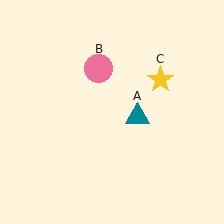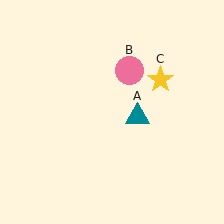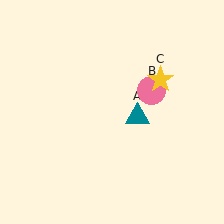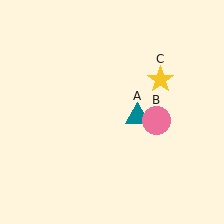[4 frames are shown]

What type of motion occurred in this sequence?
The pink circle (object B) rotated clockwise around the center of the scene.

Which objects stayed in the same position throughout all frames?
Teal triangle (object A) and yellow star (object C) remained stationary.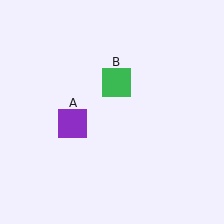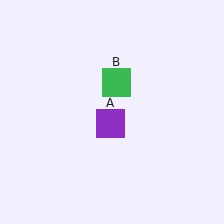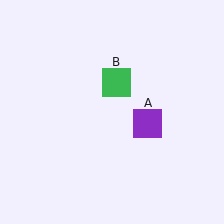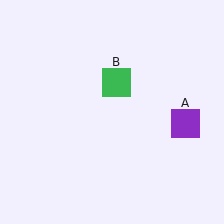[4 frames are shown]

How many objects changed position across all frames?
1 object changed position: purple square (object A).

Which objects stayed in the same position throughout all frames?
Green square (object B) remained stationary.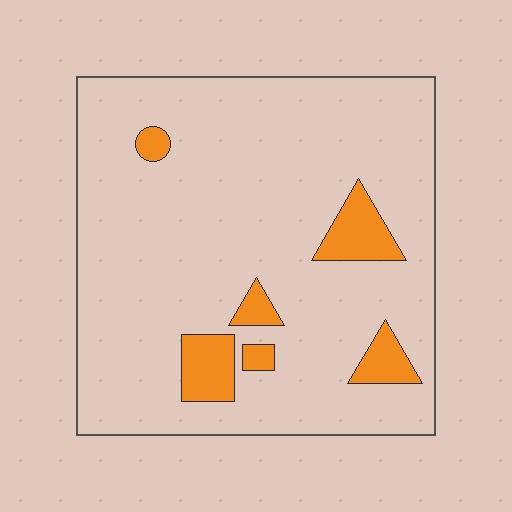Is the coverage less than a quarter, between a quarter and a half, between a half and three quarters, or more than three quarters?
Less than a quarter.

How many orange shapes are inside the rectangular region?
6.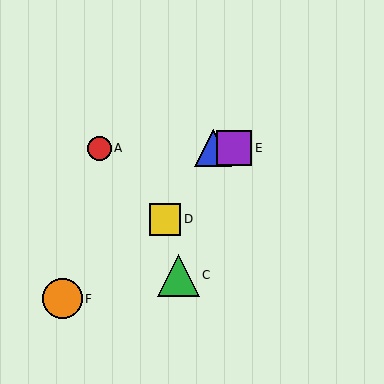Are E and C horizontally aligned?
No, E is at y≈148 and C is at y≈275.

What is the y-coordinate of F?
Object F is at y≈299.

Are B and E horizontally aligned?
Yes, both are at y≈148.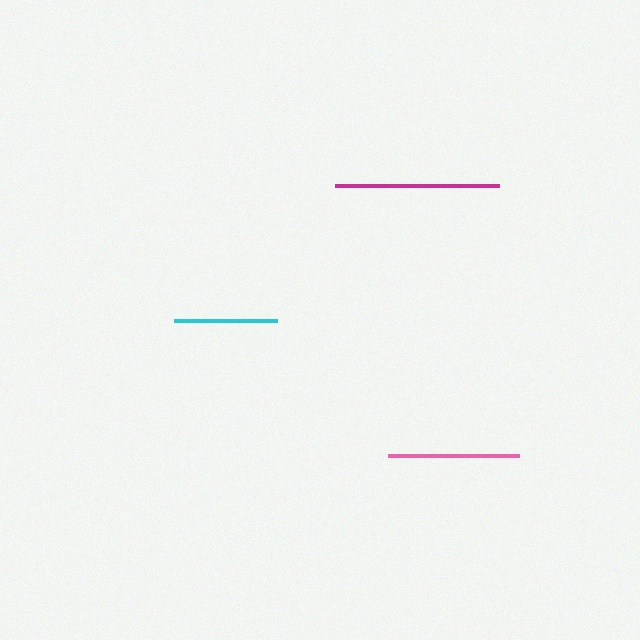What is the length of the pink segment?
The pink segment is approximately 131 pixels long.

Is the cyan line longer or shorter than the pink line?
The pink line is longer than the cyan line.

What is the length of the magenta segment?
The magenta segment is approximately 164 pixels long.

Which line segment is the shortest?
The cyan line is the shortest at approximately 103 pixels.